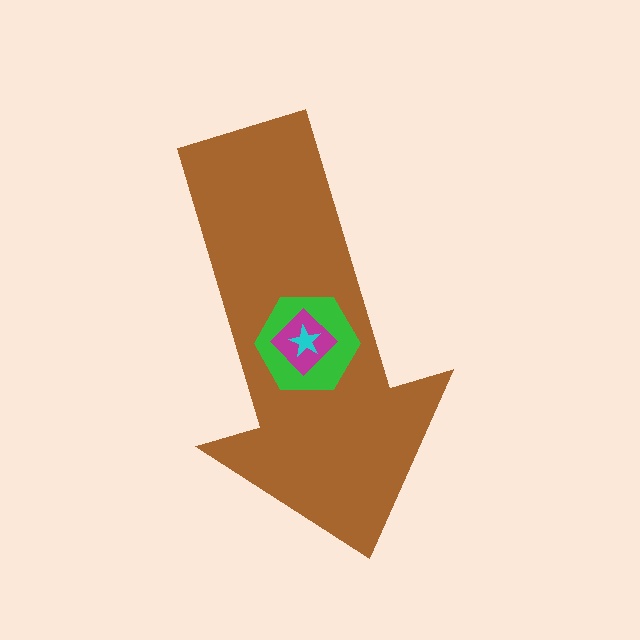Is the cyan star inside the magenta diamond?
Yes.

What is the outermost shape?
The brown arrow.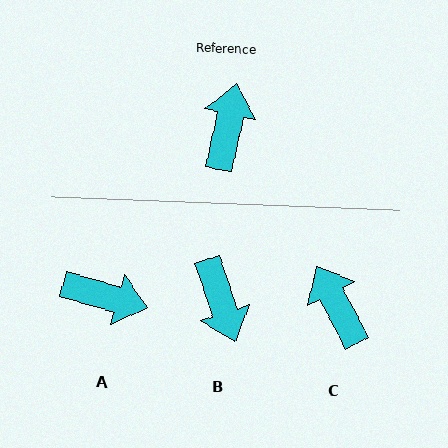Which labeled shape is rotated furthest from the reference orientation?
B, about 149 degrees away.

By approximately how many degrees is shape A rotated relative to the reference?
Approximately 94 degrees clockwise.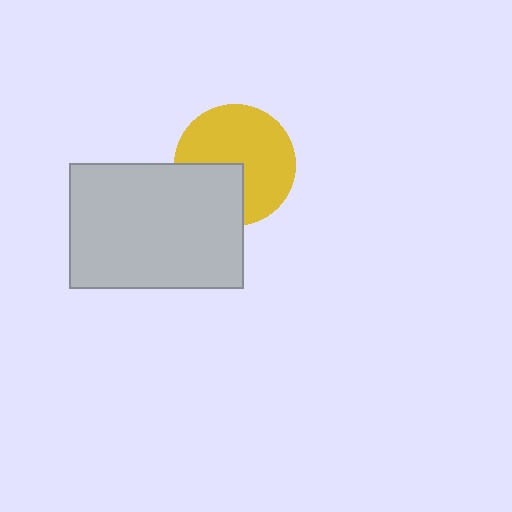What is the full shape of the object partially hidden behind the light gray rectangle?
The partially hidden object is a yellow circle.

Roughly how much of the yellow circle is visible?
Most of it is visible (roughly 70%).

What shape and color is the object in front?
The object in front is a light gray rectangle.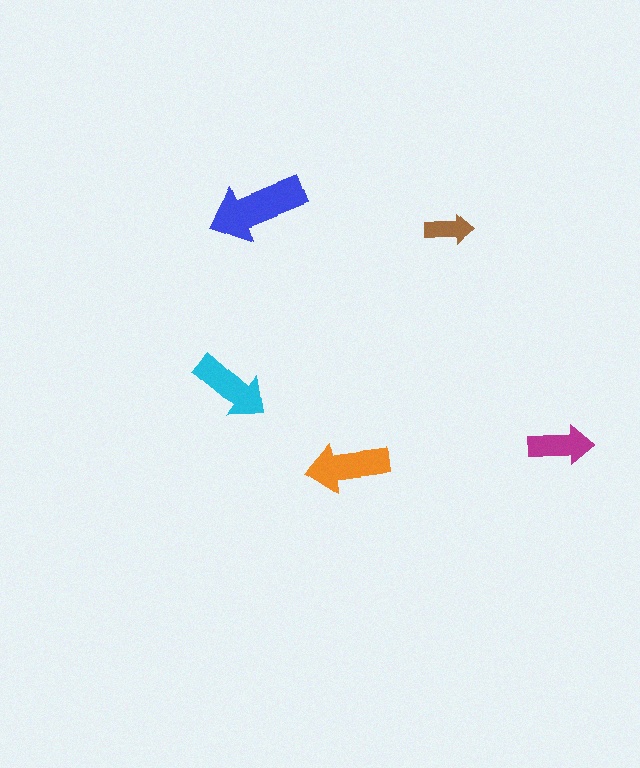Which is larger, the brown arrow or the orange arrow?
The orange one.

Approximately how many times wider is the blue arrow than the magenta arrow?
About 1.5 times wider.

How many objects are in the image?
There are 5 objects in the image.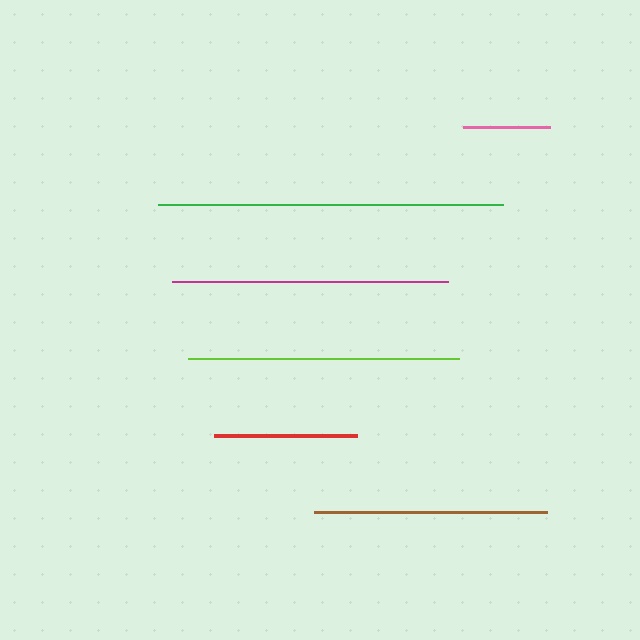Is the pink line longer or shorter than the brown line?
The brown line is longer than the pink line.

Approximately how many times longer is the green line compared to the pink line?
The green line is approximately 3.9 times the length of the pink line.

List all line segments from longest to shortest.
From longest to shortest: green, magenta, lime, brown, red, pink.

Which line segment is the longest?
The green line is the longest at approximately 345 pixels.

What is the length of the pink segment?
The pink segment is approximately 87 pixels long.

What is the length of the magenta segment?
The magenta segment is approximately 276 pixels long.